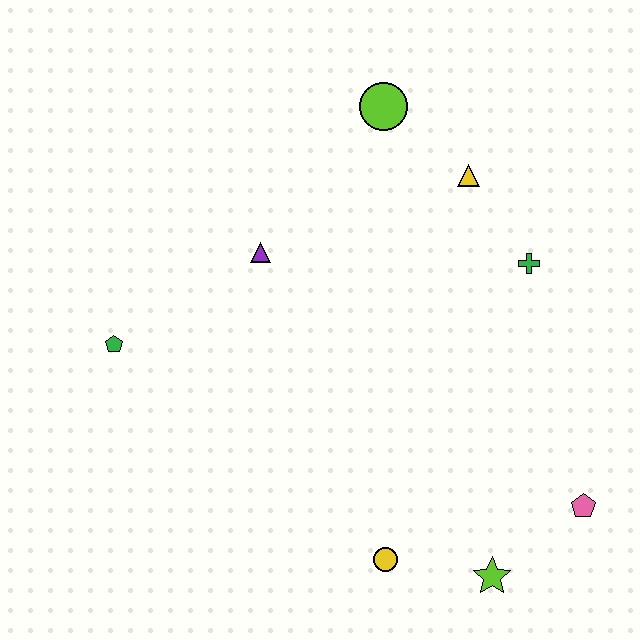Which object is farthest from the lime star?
The lime circle is farthest from the lime star.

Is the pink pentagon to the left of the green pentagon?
No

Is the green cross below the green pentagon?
No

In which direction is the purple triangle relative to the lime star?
The purple triangle is above the lime star.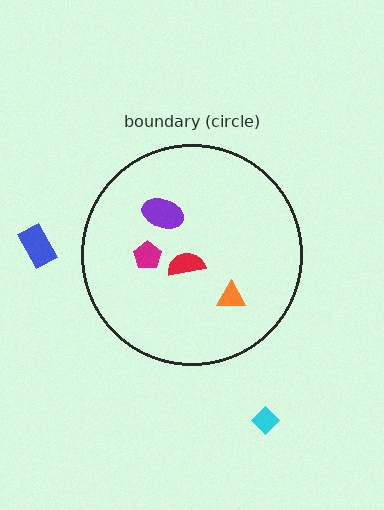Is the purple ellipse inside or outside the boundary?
Inside.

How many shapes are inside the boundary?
4 inside, 2 outside.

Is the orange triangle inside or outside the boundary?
Inside.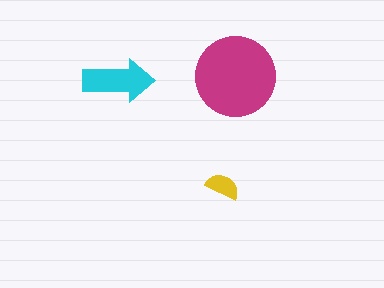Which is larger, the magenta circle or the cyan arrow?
The magenta circle.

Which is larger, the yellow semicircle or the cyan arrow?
The cyan arrow.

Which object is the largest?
The magenta circle.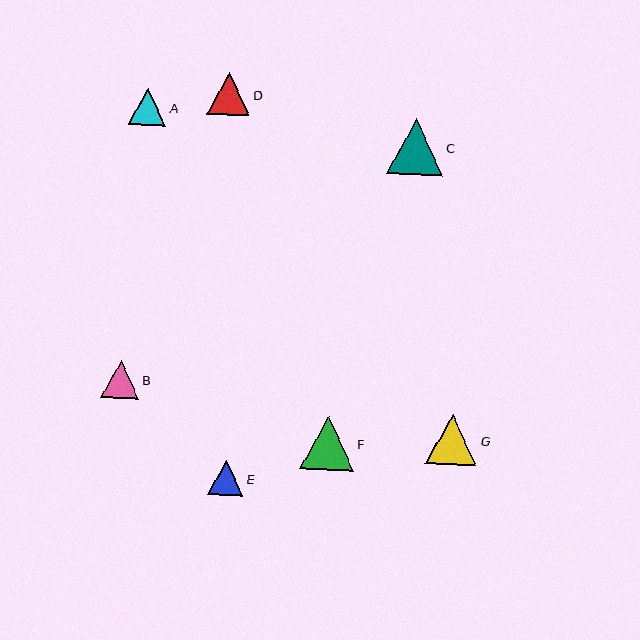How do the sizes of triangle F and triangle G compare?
Triangle F and triangle G are approximately the same size.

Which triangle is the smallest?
Triangle E is the smallest with a size of approximately 35 pixels.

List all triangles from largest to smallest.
From largest to smallest: C, F, G, D, B, A, E.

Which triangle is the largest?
Triangle C is the largest with a size of approximately 56 pixels.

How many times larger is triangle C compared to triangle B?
Triangle C is approximately 1.5 times the size of triangle B.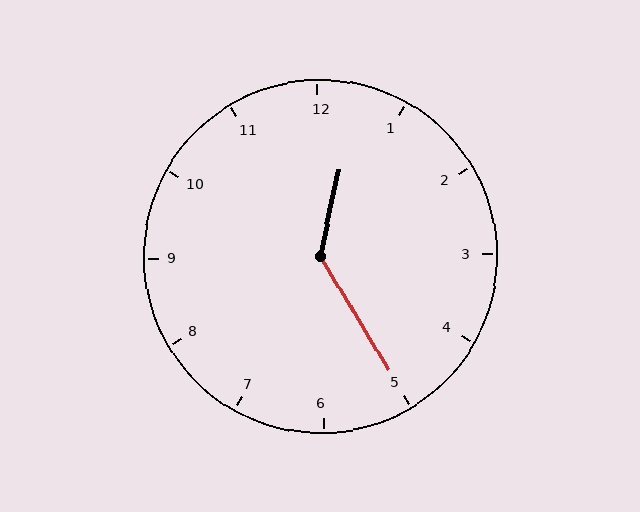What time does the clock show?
12:25.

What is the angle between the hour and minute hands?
Approximately 138 degrees.